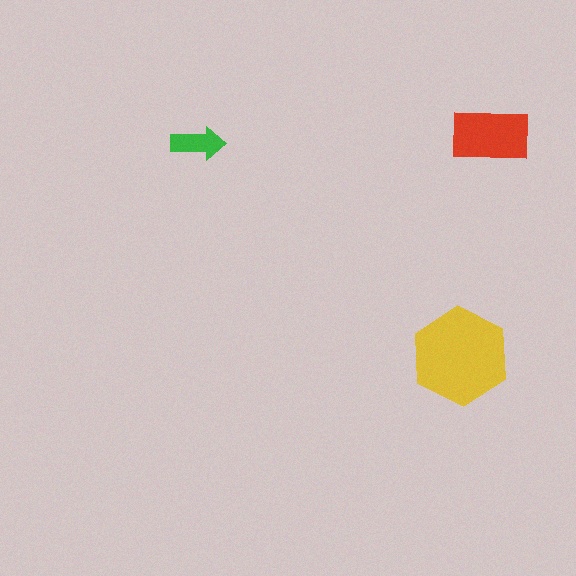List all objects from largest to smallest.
The yellow hexagon, the red rectangle, the green arrow.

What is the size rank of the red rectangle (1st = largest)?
2nd.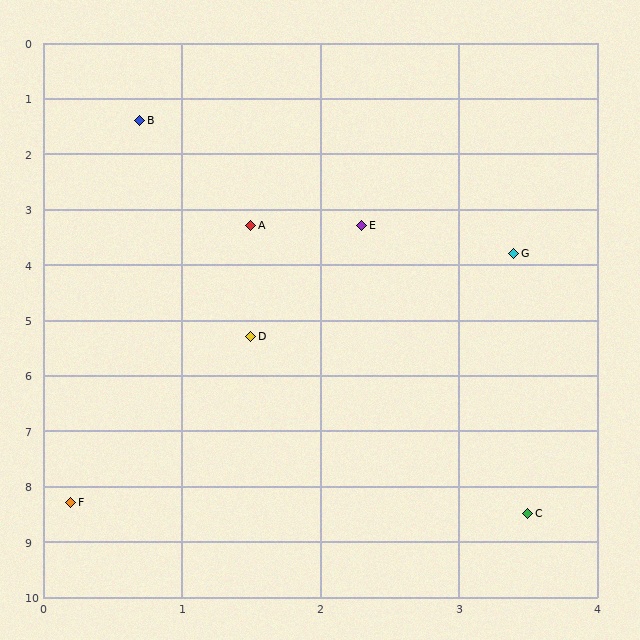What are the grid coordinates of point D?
Point D is at approximately (1.5, 5.3).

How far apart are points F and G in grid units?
Points F and G are about 5.5 grid units apart.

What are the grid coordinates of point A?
Point A is at approximately (1.5, 3.3).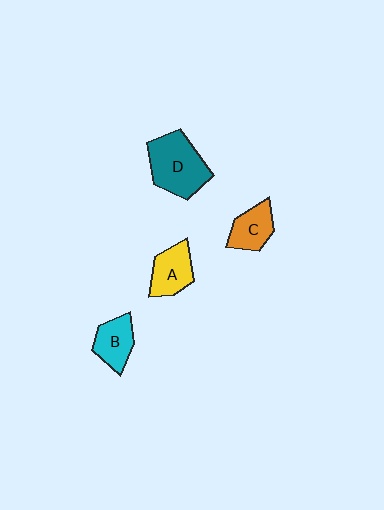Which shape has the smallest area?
Shape C (orange).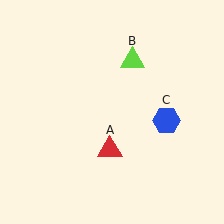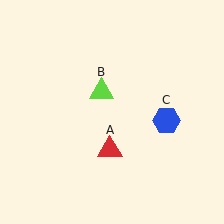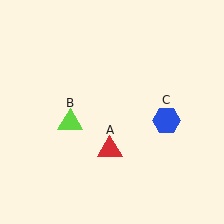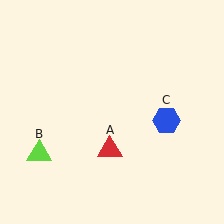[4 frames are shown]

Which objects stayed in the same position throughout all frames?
Red triangle (object A) and blue hexagon (object C) remained stationary.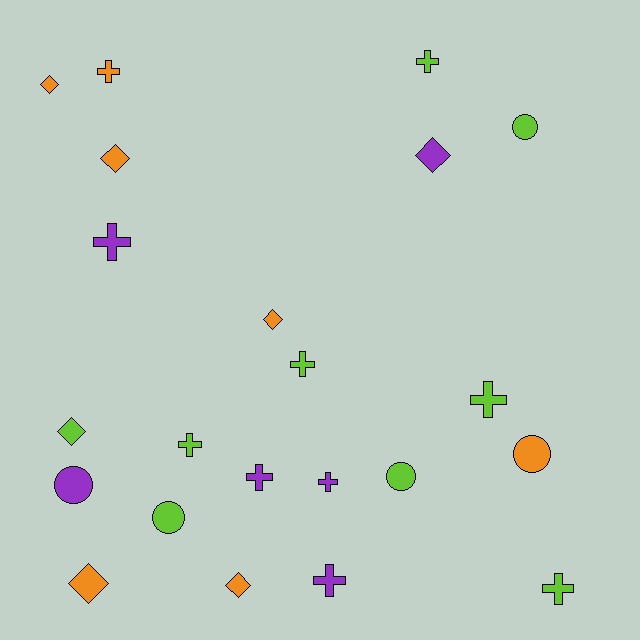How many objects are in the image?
There are 22 objects.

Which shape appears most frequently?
Cross, with 10 objects.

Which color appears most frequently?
Lime, with 9 objects.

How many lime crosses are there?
There are 5 lime crosses.